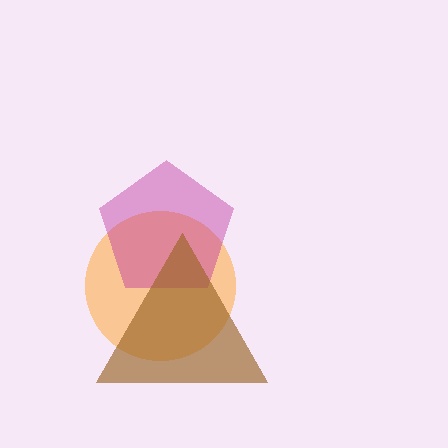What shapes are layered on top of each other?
The layered shapes are: an orange circle, a magenta pentagon, a brown triangle.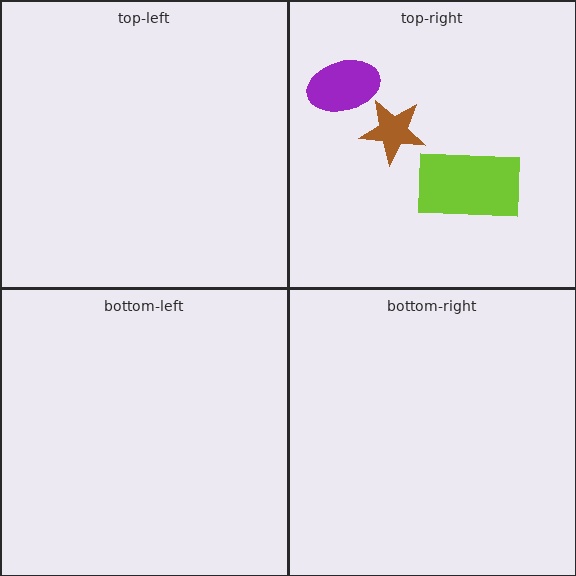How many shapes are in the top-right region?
3.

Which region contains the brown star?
The top-right region.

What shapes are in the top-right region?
The brown star, the purple ellipse, the lime rectangle.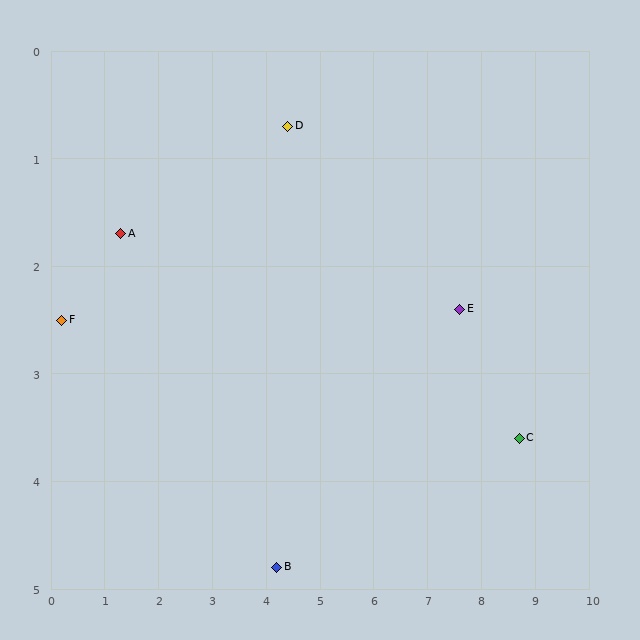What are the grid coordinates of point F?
Point F is at approximately (0.2, 2.5).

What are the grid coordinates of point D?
Point D is at approximately (4.4, 0.7).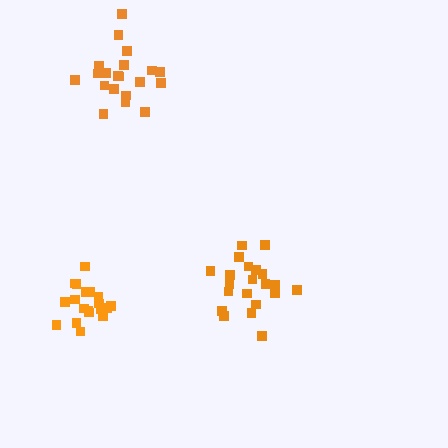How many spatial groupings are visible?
There are 3 spatial groupings.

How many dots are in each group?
Group 1: 20 dots, Group 2: 19 dots, Group 3: 21 dots (60 total).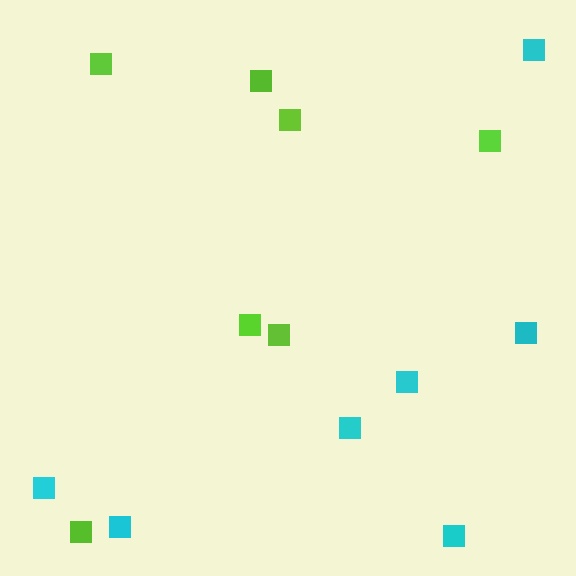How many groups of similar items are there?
There are 2 groups: one group of lime squares (7) and one group of cyan squares (7).